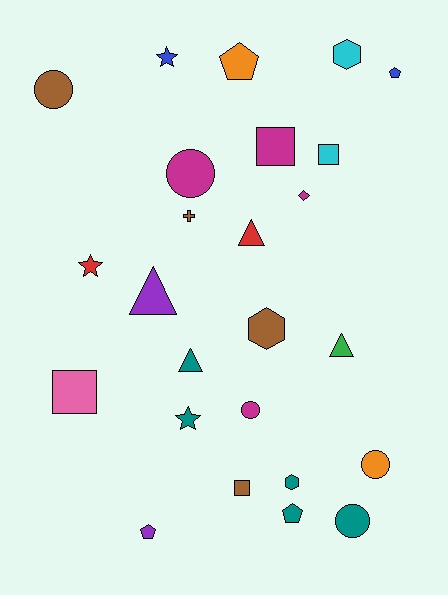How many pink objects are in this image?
There is 1 pink object.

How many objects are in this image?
There are 25 objects.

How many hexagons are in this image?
There are 3 hexagons.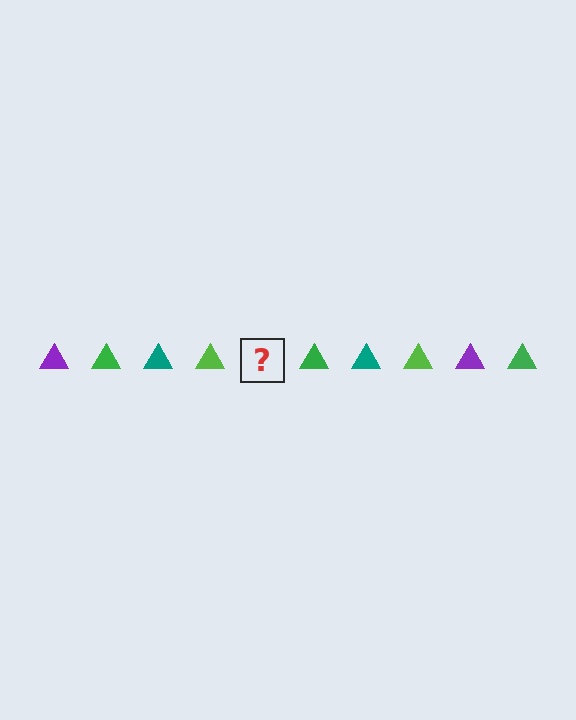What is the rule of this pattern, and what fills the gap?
The rule is that the pattern cycles through purple, green, teal, lime triangles. The gap should be filled with a purple triangle.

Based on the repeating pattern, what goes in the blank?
The blank should be a purple triangle.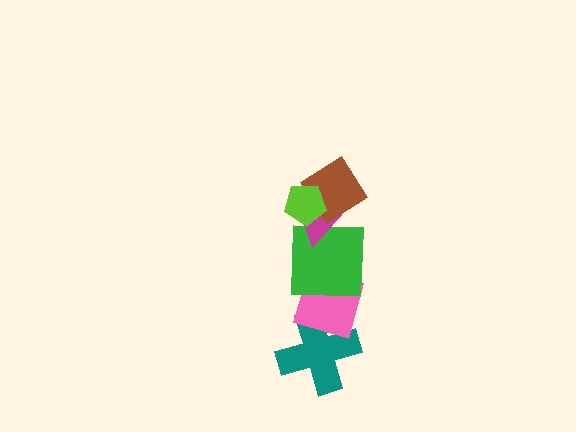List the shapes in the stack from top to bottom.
From top to bottom: the lime pentagon, the brown diamond, the magenta triangle, the green square, the pink diamond, the teal cross.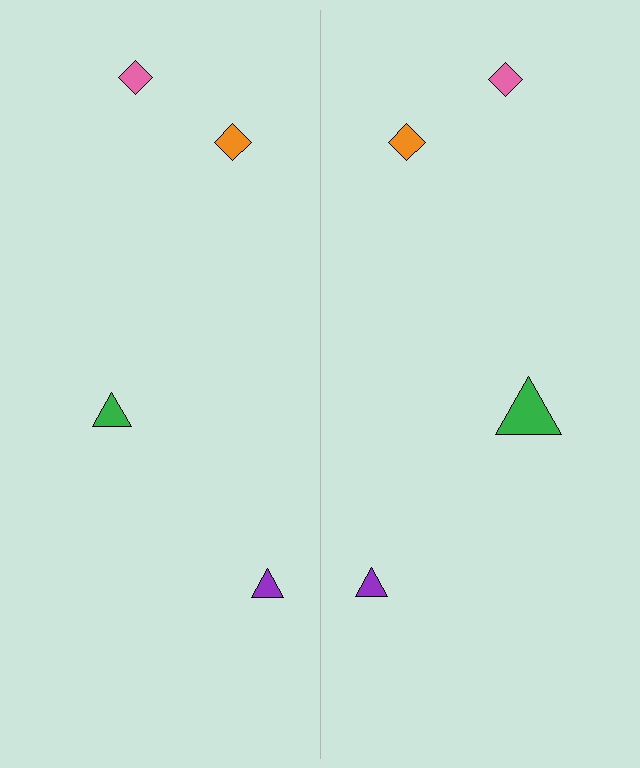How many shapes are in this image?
There are 8 shapes in this image.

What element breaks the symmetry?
The green triangle on the right side has a different size than its mirror counterpart.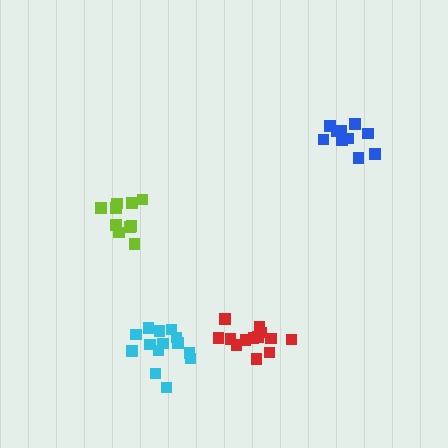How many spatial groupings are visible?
There are 4 spatial groupings.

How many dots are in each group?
Group 1: 10 dots, Group 2: 13 dots, Group 3: 10 dots, Group 4: 14 dots (47 total).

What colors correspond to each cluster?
The clusters are colored: lime, red, blue, cyan.